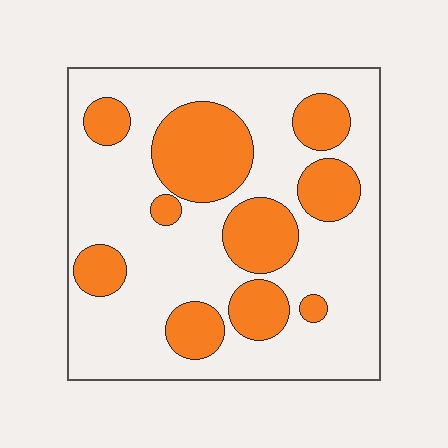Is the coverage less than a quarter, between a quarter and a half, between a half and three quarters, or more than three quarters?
Between a quarter and a half.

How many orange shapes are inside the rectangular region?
10.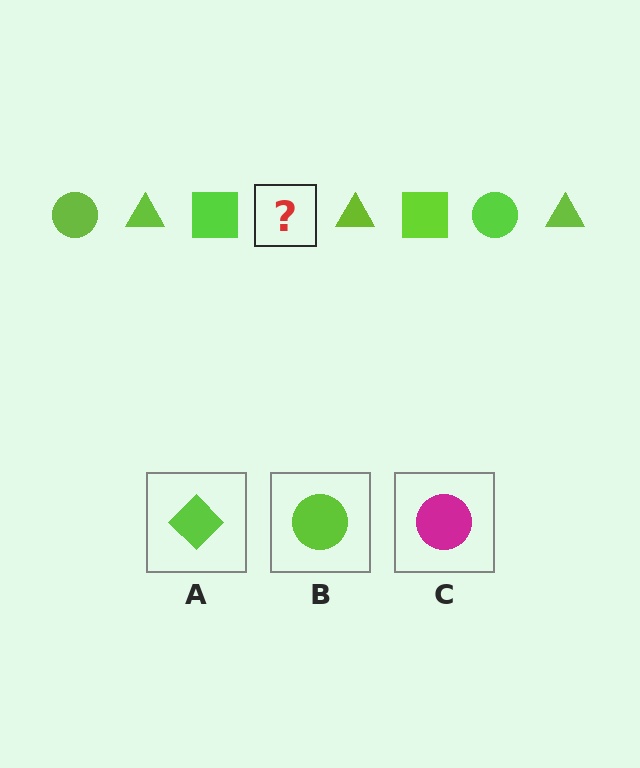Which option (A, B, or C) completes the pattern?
B.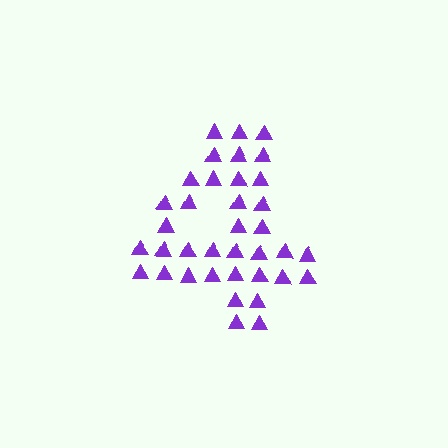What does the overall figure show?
The overall figure shows the digit 4.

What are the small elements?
The small elements are triangles.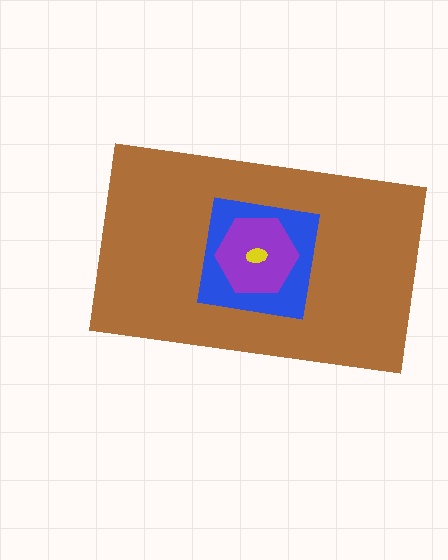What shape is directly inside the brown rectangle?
The blue square.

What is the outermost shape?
The brown rectangle.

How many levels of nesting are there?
4.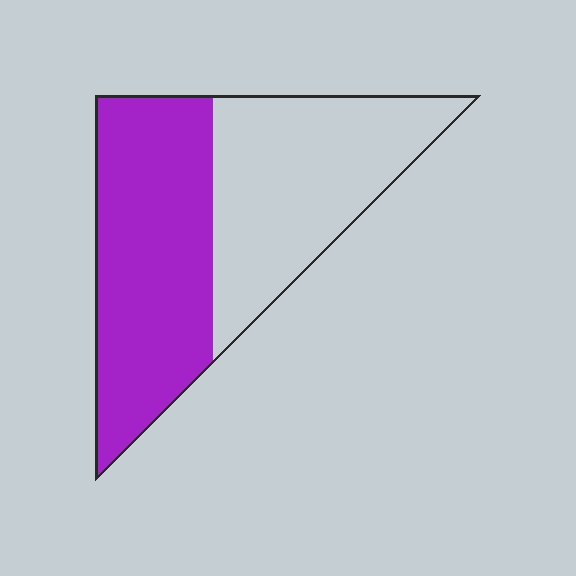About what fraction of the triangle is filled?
About one half (1/2).